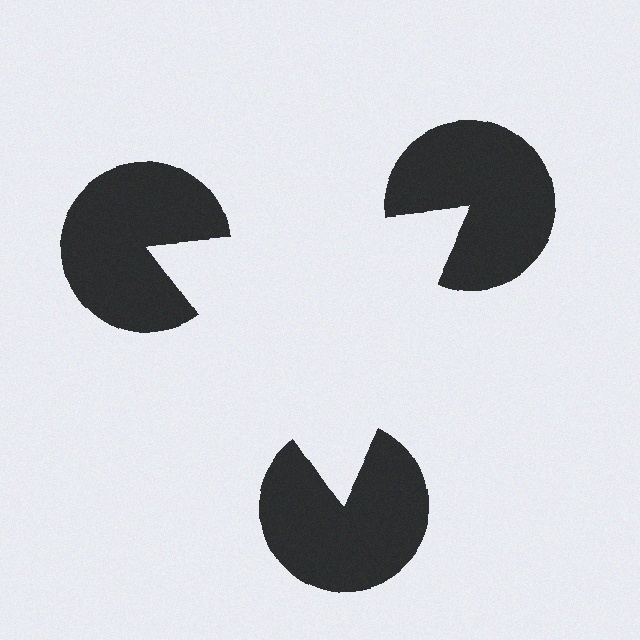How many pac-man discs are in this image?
There are 3 — one at each vertex of the illusory triangle.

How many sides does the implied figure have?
3 sides.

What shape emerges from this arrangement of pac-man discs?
An illusory triangle — its edges are inferred from the aligned wedge cuts in the pac-man discs, not physically drawn.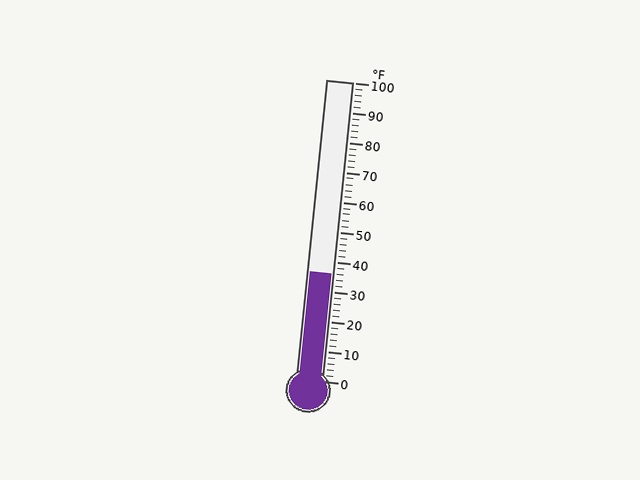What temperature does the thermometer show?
The thermometer shows approximately 36°F.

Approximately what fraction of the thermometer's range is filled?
The thermometer is filled to approximately 35% of its range.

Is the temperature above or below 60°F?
The temperature is below 60°F.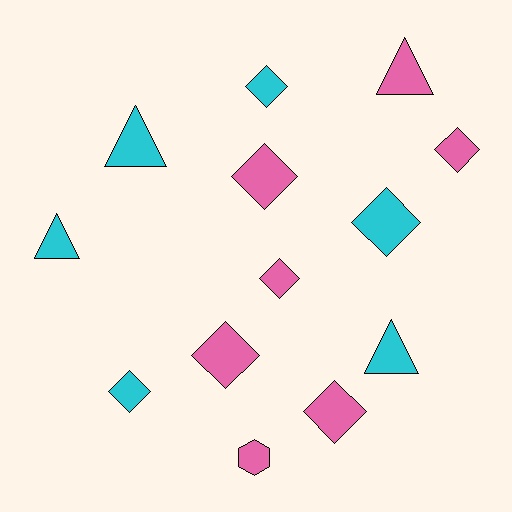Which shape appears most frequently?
Diamond, with 8 objects.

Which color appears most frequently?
Pink, with 7 objects.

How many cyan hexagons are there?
There are no cyan hexagons.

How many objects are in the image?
There are 13 objects.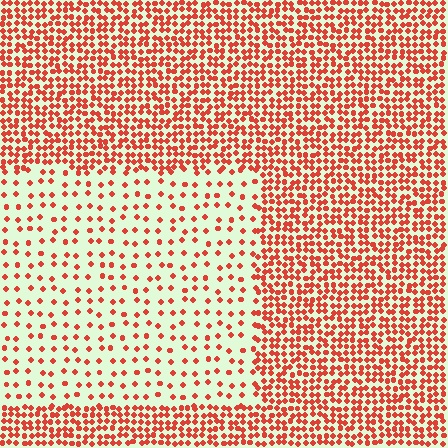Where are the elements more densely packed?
The elements are more densely packed outside the rectangle boundary.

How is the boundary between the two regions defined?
The boundary is defined by a change in element density (approximately 3.0x ratio). All elements are the same color, size, and shape.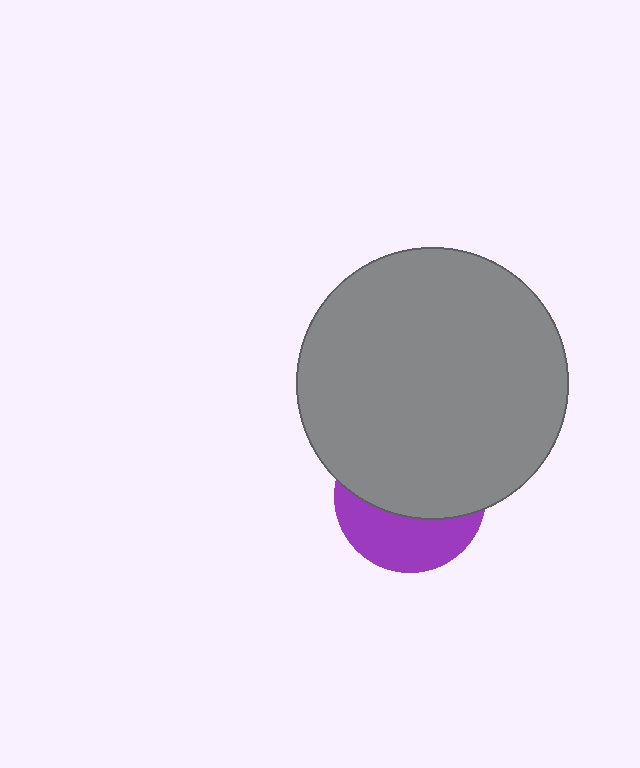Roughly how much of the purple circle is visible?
A small part of it is visible (roughly 39%).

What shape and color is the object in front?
The object in front is a gray circle.